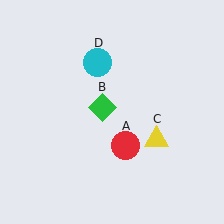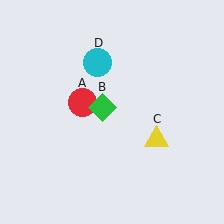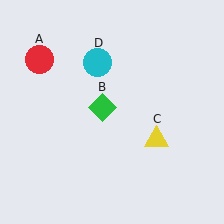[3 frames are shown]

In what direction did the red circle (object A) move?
The red circle (object A) moved up and to the left.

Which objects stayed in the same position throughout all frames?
Green diamond (object B) and yellow triangle (object C) and cyan circle (object D) remained stationary.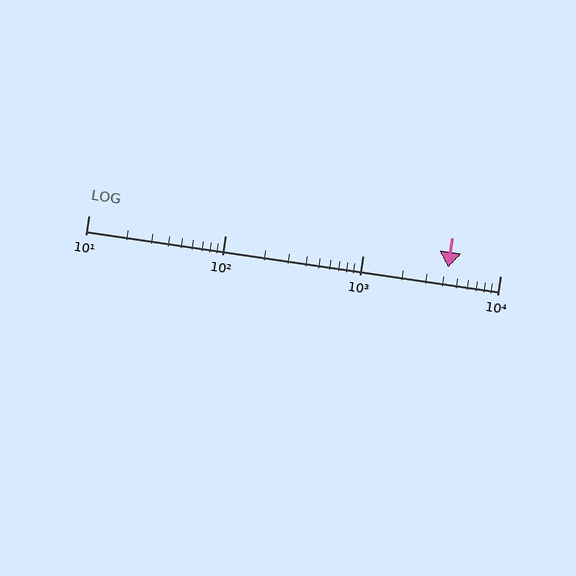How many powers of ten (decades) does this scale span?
The scale spans 3 decades, from 10 to 10000.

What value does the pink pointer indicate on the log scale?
The pointer indicates approximately 4200.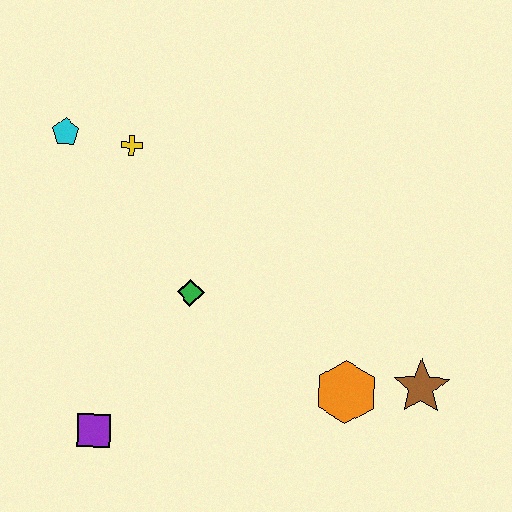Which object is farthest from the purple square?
The brown star is farthest from the purple square.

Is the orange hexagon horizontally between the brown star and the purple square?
Yes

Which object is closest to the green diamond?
The yellow cross is closest to the green diamond.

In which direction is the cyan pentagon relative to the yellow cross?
The cyan pentagon is to the left of the yellow cross.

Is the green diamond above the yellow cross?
No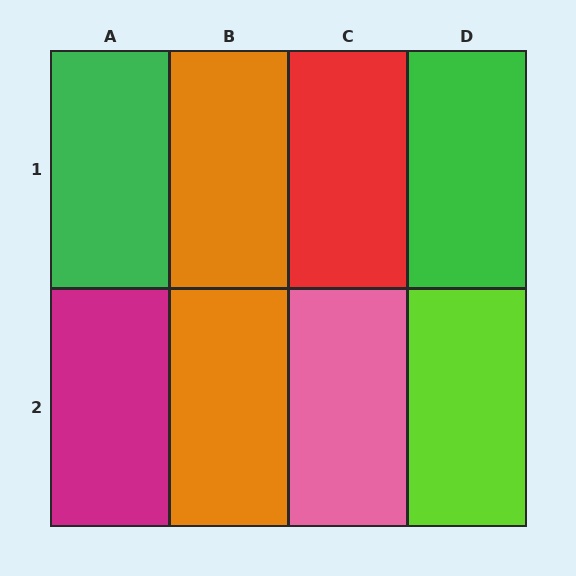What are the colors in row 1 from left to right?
Green, orange, red, green.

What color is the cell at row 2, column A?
Magenta.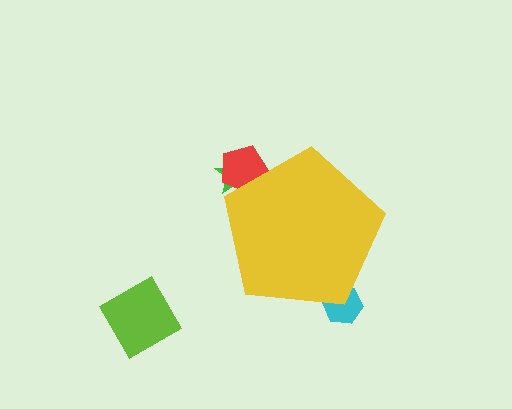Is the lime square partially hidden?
No, the lime square is fully visible.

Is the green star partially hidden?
Yes, the green star is partially hidden behind the yellow pentagon.